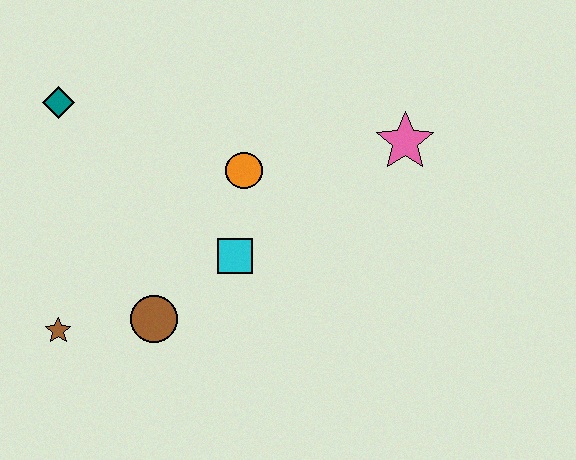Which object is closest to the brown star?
The brown circle is closest to the brown star.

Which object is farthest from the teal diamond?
The pink star is farthest from the teal diamond.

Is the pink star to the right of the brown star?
Yes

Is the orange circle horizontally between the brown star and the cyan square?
No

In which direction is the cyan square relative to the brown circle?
The cyan square is to the right of the brown circle.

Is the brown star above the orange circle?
No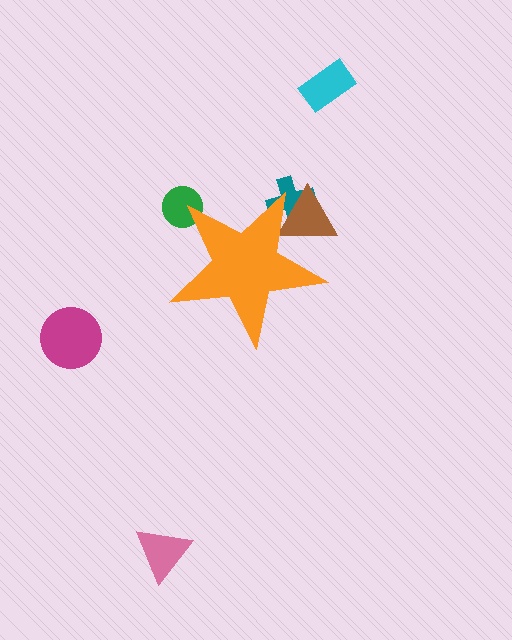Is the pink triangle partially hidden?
No, the pink triangle is fully visible.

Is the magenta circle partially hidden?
No, the magenta circle is fully visible.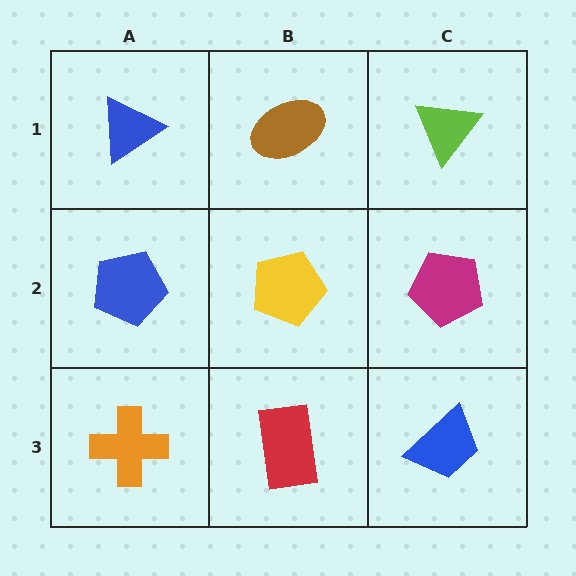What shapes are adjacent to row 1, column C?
A magenta pentagon (row 2, column C), a brown ellipse (row 1, column B).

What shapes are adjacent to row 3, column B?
A yellow pentagon (row 2, column B), an orange cross (row 3, column A), a blue trapezoid (row 3, column C).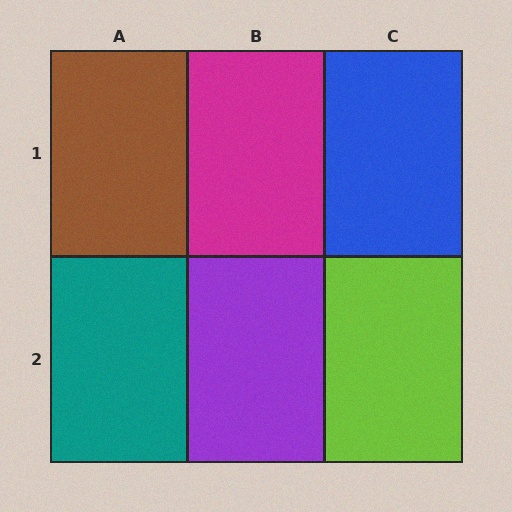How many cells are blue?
1 cell is blue.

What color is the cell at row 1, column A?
Brown.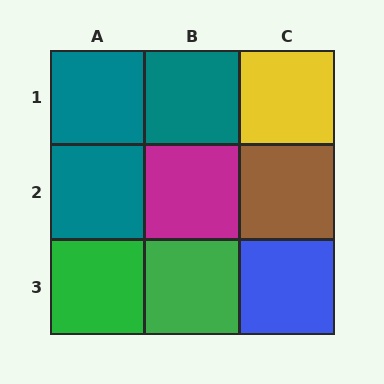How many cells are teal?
3 cells are teal.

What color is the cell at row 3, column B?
Green.